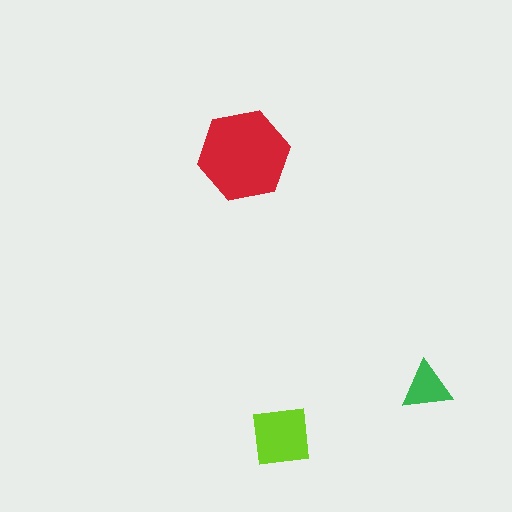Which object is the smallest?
The green triangle.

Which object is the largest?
The red hexagon.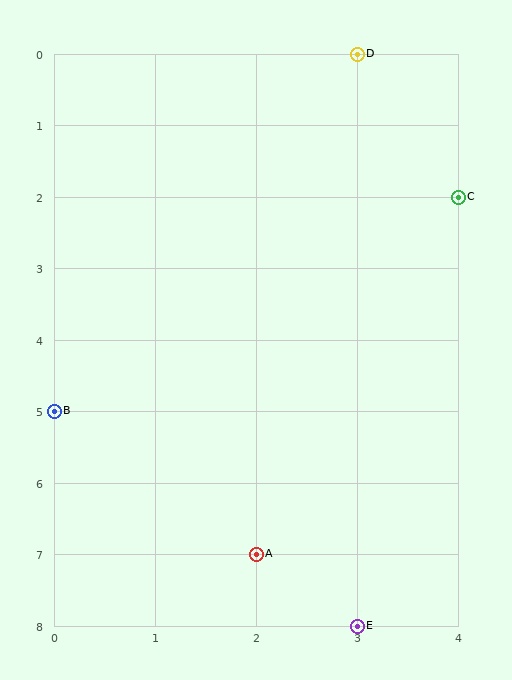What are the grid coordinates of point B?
Point B is at grid coordinates (0, 5).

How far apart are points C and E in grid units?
Points C and E are 1 column and 6 rows apart (about 6.1 grid units diagonally).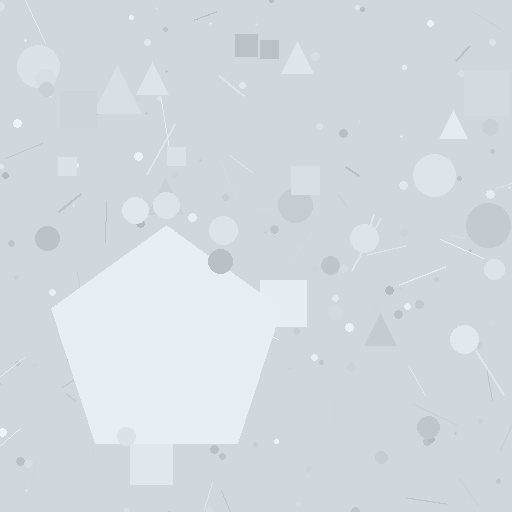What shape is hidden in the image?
A pentagon is hidden in the image.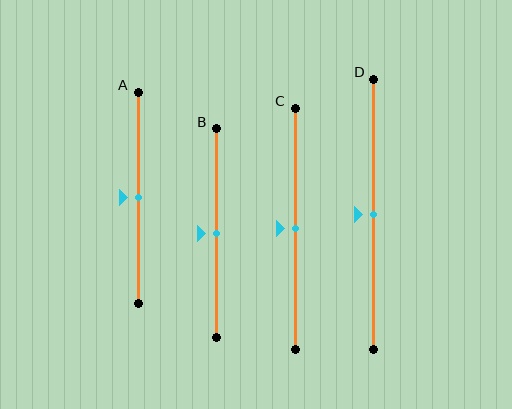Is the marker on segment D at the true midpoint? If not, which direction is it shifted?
Yes, the marker on segment D is at the true midpoint.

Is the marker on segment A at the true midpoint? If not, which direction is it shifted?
Yes, the marker on segment A is at the true midpoint.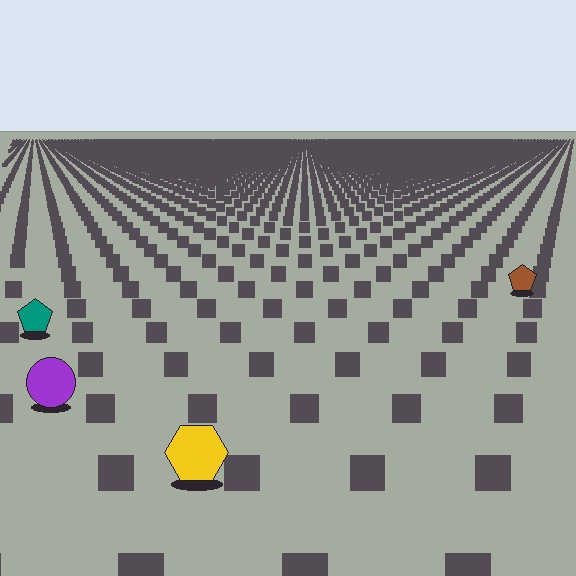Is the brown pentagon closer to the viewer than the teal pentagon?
No. The teal pentagon is closer — you can tell from the texture gradient: the ground texture is coarser near it.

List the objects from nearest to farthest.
From nearest to farthest: the yellow hexagon, the purple circle, the teal pentagon, the brown pentagon.